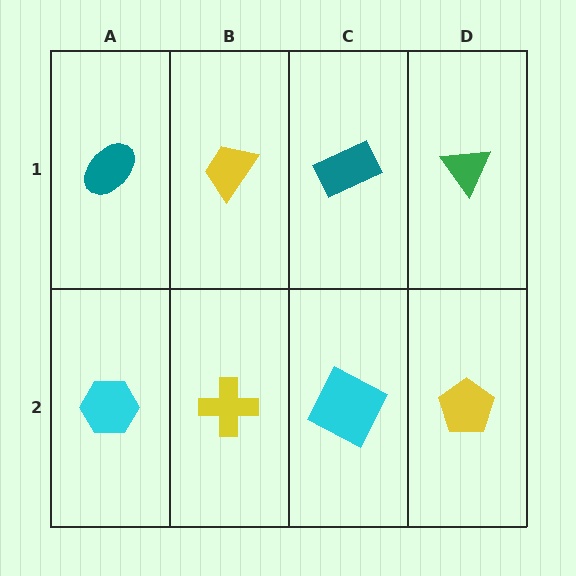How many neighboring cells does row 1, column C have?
3.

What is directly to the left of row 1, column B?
A teal ellipse.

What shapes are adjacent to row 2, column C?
A teal rectangle (row 1, column C), a yellow cross (row 2, column B), a yellow pentagon (row 2, column D).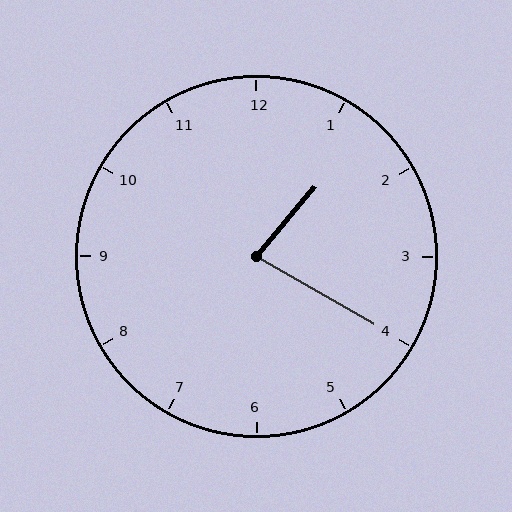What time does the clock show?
1:20.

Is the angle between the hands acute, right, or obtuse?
It is acute.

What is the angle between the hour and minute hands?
Approximately 80 degrees.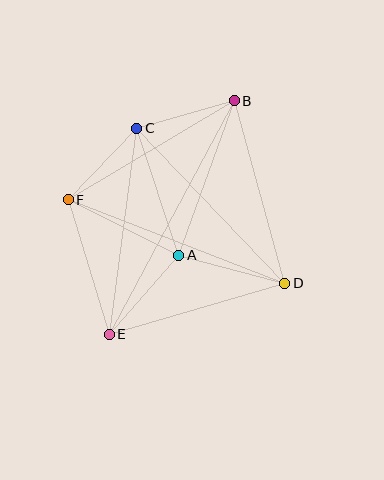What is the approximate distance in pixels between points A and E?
The distance between A and E is approximately 105 pixels.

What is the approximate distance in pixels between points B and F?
The distance between B and F is approximately 193 pixels.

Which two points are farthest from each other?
Points B and E are farthest from each other.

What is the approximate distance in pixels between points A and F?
The distance between A and F is approximately 124 pixels.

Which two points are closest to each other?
Points C and F are closest to each other.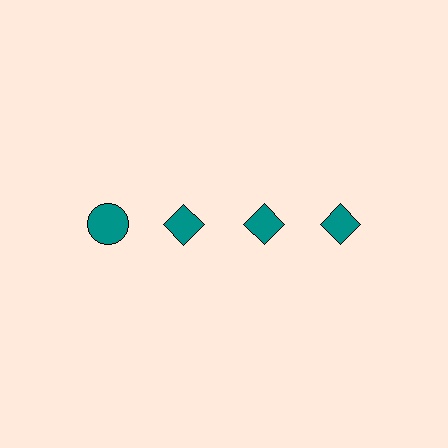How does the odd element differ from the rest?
It has a different shape: circle instead of diamond.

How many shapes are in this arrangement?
There are 4 shapes arranged in a grid pattern.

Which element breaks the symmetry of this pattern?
The teal circle in the top row, leftmost column breaks the symmetry. All other shapes are teal diamonds.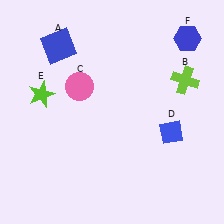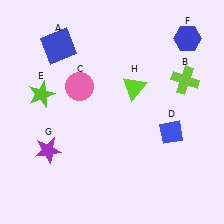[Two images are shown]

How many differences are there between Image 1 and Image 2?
There are 2 differences between the two images.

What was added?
A purple star (G), a lime triangle (H) were added in Image 2.